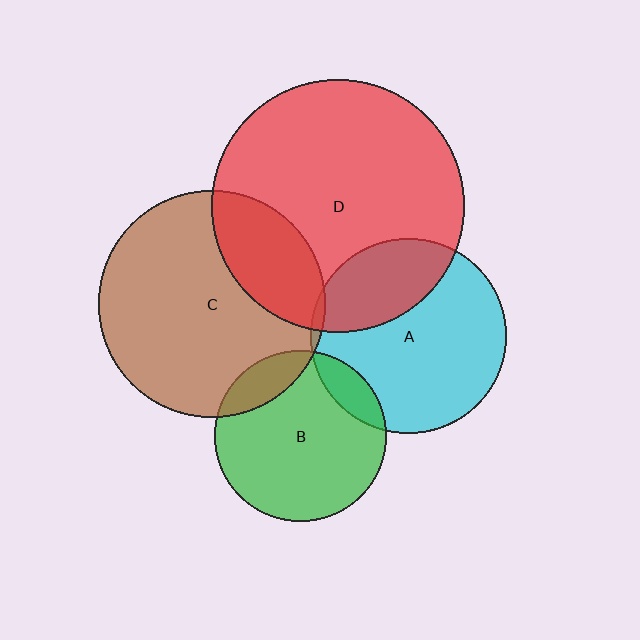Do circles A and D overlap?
Yes.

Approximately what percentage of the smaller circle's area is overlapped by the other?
Approximately 30%.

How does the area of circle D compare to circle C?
Approximately 1.2 times.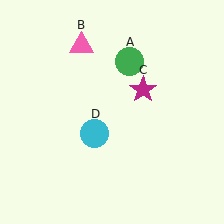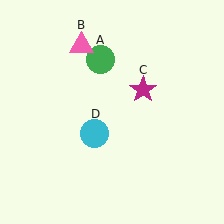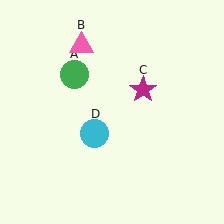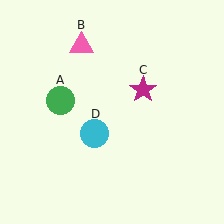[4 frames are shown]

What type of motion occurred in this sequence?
The green circle (object A) rotated counterclockwise around the center of the scene.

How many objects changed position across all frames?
1 object changed position: green circle (object A).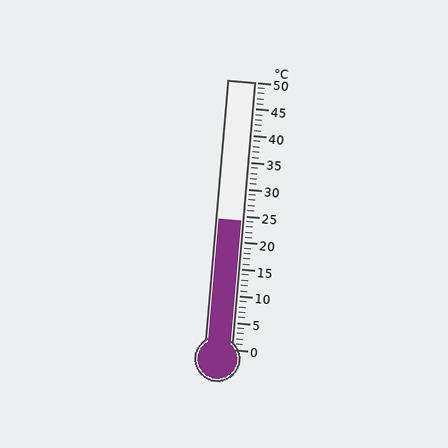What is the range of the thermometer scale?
The thermometer scale ranges from 0°C to 50°C.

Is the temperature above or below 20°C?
The temperature is above 20°C.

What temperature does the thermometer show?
The thermometer shows approximately 24°C.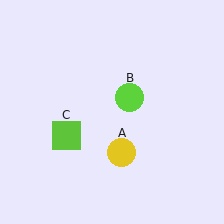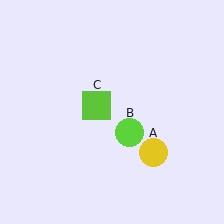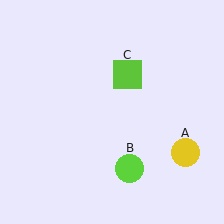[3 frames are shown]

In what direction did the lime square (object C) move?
The lime square (object C) moved up and to the right.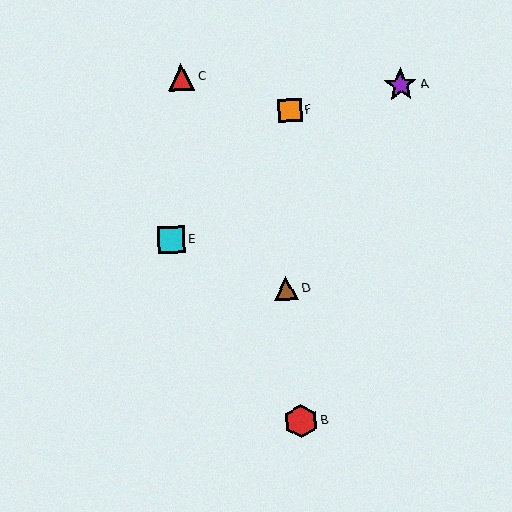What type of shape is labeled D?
Shape D is a brown triangle.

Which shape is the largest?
The red hexagon (labeled B) is the largest.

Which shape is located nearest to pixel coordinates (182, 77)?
The red triangle (labeled C) at (182, 77) is nearest to that location.